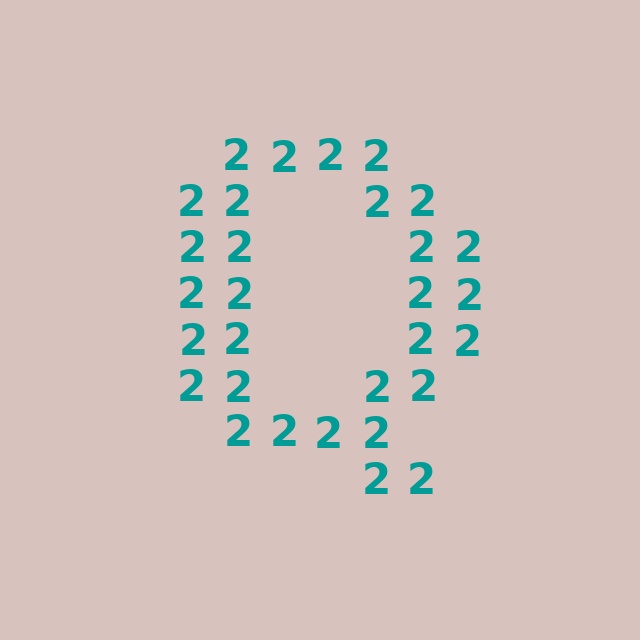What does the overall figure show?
The overall figure shows the letter Q.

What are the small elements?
The small elements are digit 2's.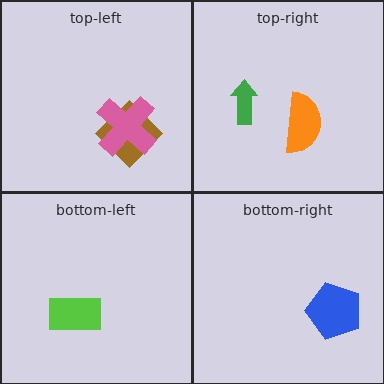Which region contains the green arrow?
The top-right region.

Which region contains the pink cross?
The top-left region.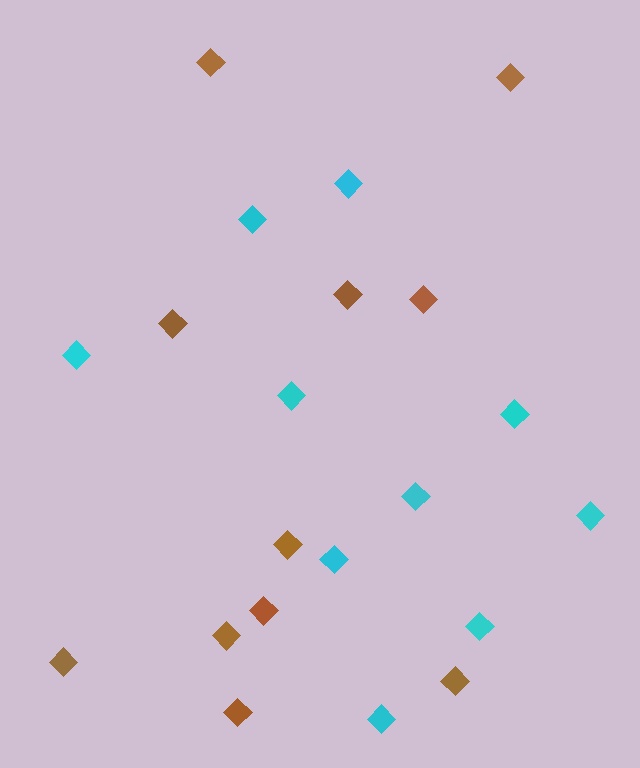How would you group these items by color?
There are 2 groups: one group of brown diamonds (11) and one group of cyan diamonds (10).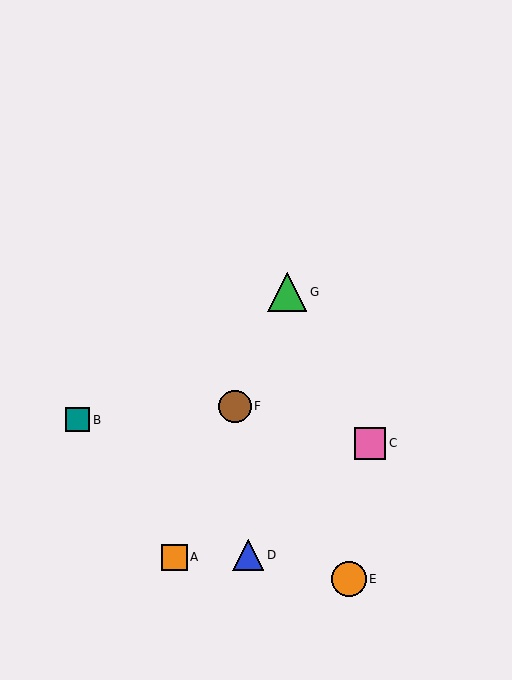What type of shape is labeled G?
Shape G is a green triangle.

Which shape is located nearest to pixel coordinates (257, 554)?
The blue triangle (labeled D) at (248, 555) is nearest to that location.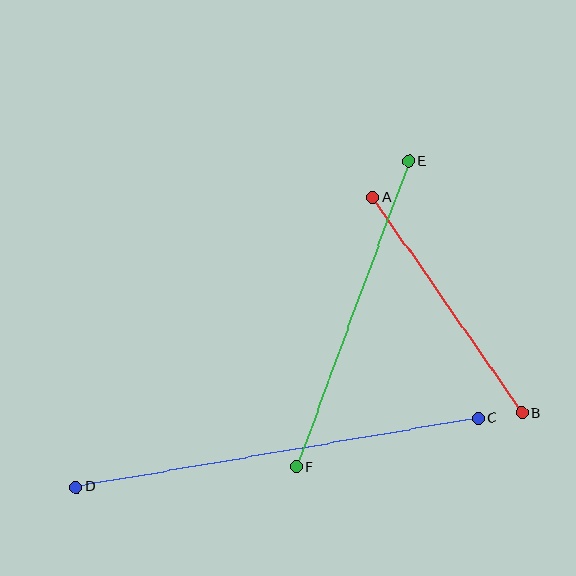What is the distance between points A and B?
The distance is approximately 262 pixels.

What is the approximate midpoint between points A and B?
The midpoint is at approximately (447, 305) pixels.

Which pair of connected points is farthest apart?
Points C and D are farthest apart.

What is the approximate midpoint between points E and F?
The midpoint is at approximately (353, 314) pixels.